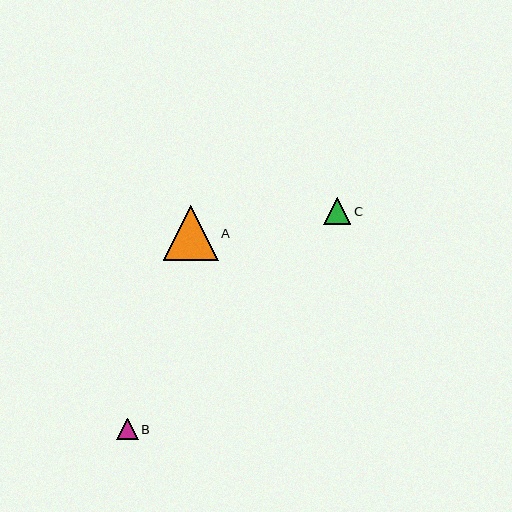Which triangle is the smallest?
Triangle B is the smallest with a size of approximately 21 pixels.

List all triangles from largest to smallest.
From largest to smallest: A, C, B.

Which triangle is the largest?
Triangle A is the largest with a size of approximately 55 pixels.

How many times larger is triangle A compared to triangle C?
Triangle A is approximately 2.0 times the size of triangle C.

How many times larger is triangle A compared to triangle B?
Triangle A is approximately 2.6 times the size of triangle B.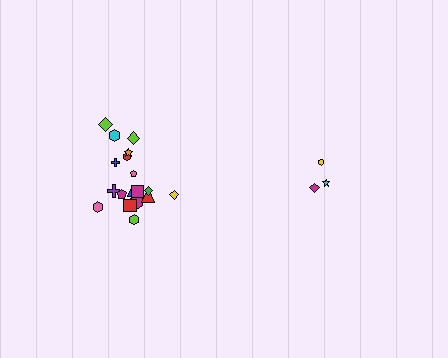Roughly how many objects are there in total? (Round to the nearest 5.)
Roughly 20 objects in total.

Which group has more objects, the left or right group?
The left group.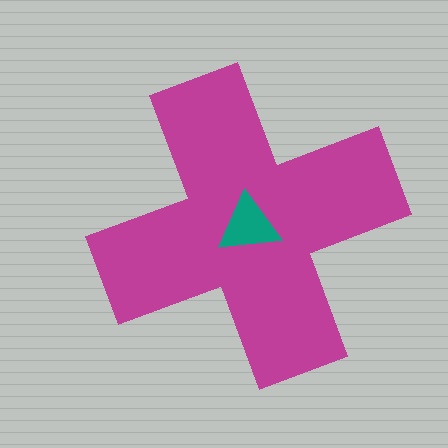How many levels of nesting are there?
2.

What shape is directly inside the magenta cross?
The teal triangle.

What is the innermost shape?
The teal triangle.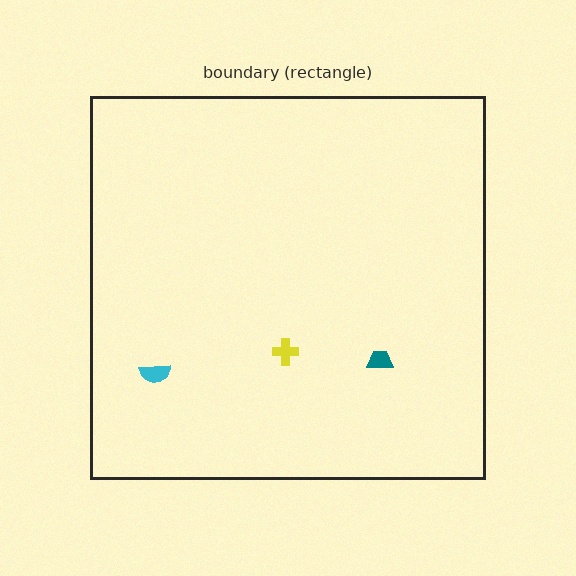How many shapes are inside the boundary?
3 inside, 0 outside.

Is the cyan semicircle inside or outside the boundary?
Inside.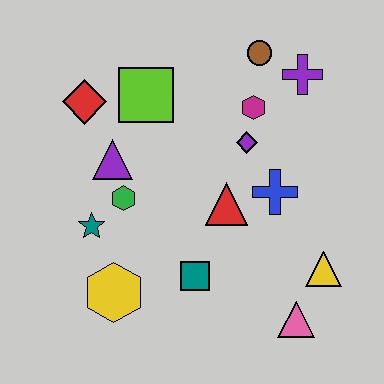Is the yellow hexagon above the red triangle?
No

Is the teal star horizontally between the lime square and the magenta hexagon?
No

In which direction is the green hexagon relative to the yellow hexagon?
The green hexagon is above the yellow hexagon.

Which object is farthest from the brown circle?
The yellow hexagon is farthest from the brown circle.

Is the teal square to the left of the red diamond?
No